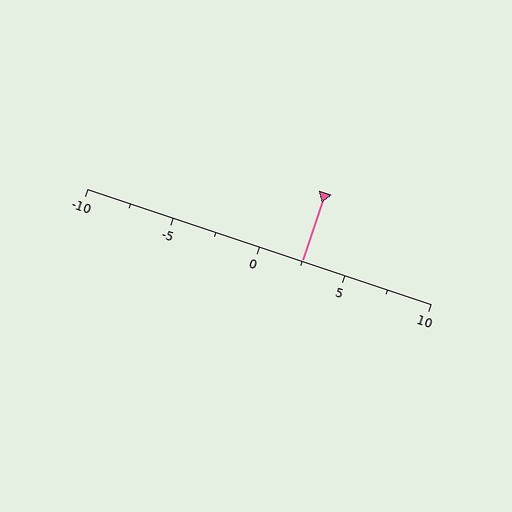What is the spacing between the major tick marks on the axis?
The major ticks are spaced 5 apart.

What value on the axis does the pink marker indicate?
The marker indicates approximately 2.5.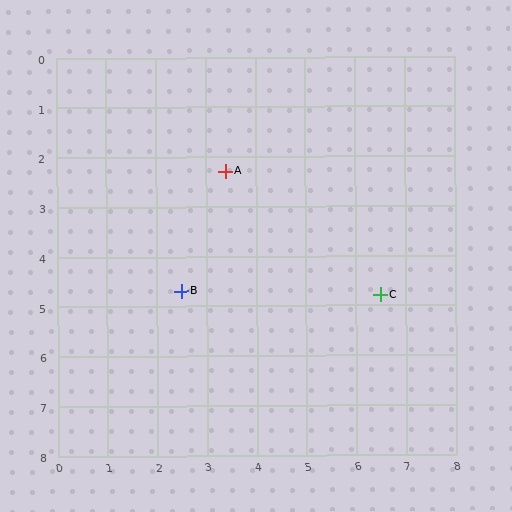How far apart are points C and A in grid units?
Points C and A are about 4.0 grid units apart.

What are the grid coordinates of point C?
Point C is at approximately (6.5, 4.8).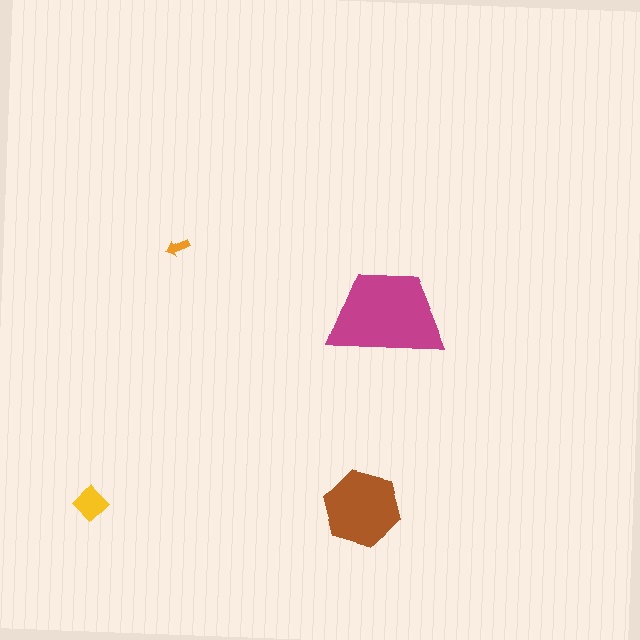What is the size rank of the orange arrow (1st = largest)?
4th.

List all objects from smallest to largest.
The orange arrow, the yellow diamond, the brown hexagon, the magenta trapezoid.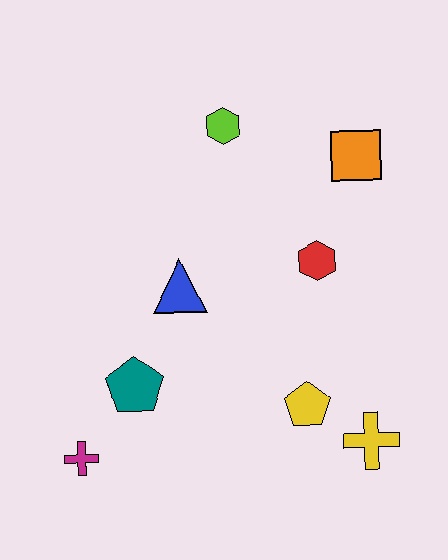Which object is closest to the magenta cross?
The teal pentagon is closest to the magenta cross.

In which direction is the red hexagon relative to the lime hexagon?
The red hexagon is below the lime hexagon.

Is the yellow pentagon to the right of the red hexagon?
No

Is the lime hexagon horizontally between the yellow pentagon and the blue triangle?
Yes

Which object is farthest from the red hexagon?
The magenta cross is farthest from the red hexagon.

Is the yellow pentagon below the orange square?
Yes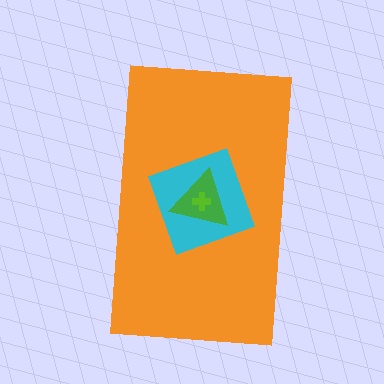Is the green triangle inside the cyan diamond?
Yes.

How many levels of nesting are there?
4.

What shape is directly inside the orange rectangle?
The cyan diamond.